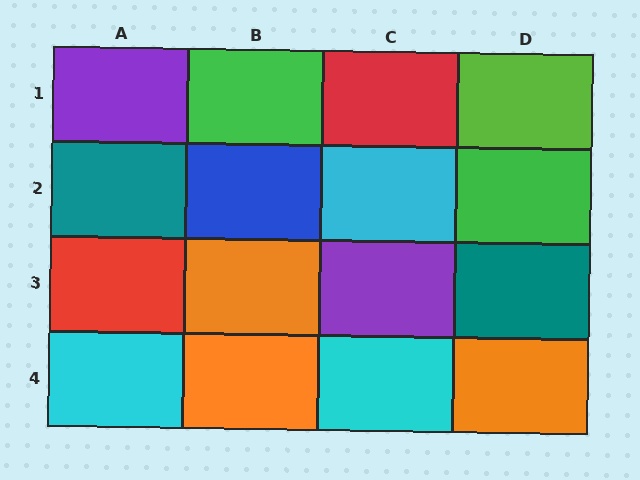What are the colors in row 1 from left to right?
Purple, green, red, lime.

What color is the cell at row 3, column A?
Red.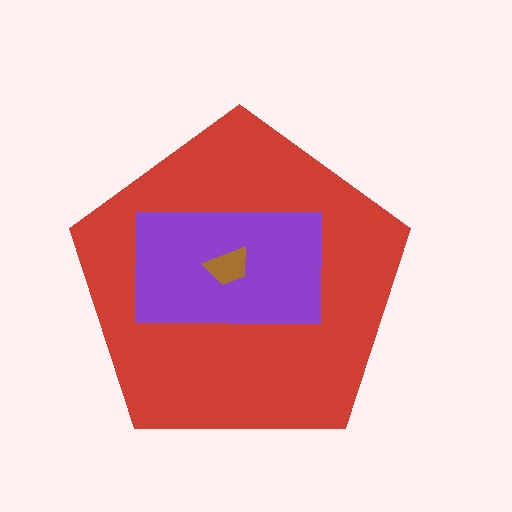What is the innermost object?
The brown trapezoid.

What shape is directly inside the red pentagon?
The purple rectangle.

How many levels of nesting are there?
3.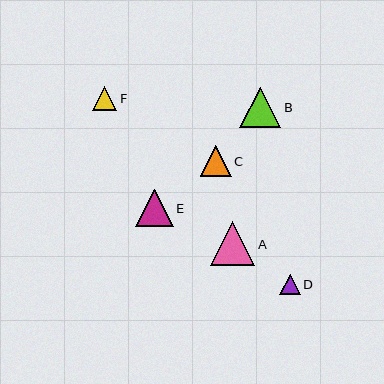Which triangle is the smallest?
Triangle D is the smallest with a size of approximately 20 pixels.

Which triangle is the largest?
Triangle A is the largest with a size of approximately 44 pixels.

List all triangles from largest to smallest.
From largest to smallest: A, B, E, C, F, D.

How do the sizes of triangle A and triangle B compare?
Triangle A and triangle B are approximately the same size.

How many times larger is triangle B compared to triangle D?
Triangle B is approximately 2.0 times the size of triangle D.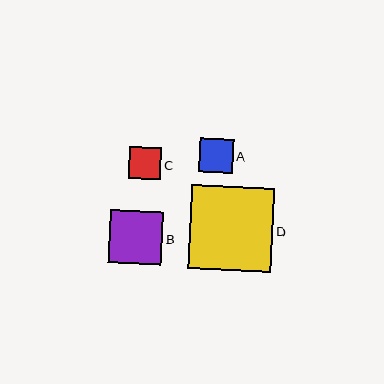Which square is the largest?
Square D is the largest with a size of approximately 83 pixels.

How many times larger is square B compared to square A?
Square B is approximately 1.6 times the size of square A.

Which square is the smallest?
Square C is the smallest with a size of approximately 32 pixels.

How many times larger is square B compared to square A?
Square B is approximately 1.6 times the size of square A.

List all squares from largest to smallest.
From largest to smallest: D, B, A, C.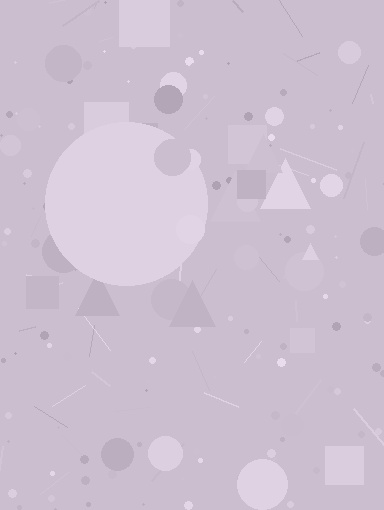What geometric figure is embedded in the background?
A circle is embedded in the background.